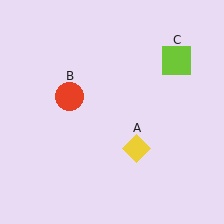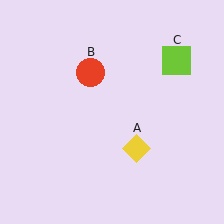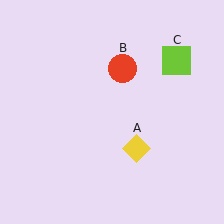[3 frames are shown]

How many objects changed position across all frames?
1 object changed position: red circle (object B).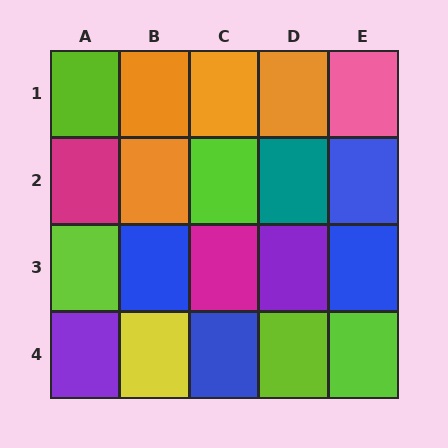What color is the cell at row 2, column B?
Orange.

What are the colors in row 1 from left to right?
Lime, orange, orange, orange, pink.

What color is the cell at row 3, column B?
Blue.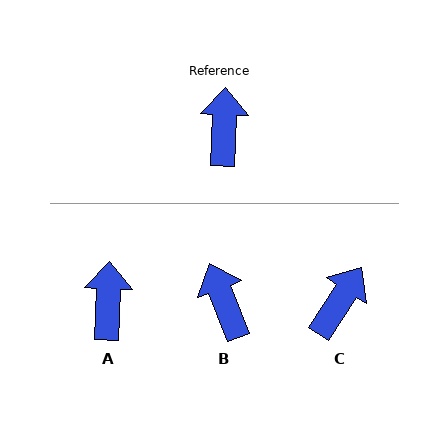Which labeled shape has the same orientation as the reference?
A.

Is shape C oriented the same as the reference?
No, it is off by about 31 degrees.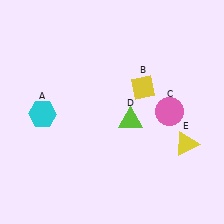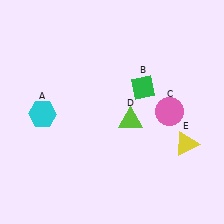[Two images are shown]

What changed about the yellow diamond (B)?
In Image 1, B is yellow. In Image 2, it changed to green.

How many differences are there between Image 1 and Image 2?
There is 1 difference between the two images.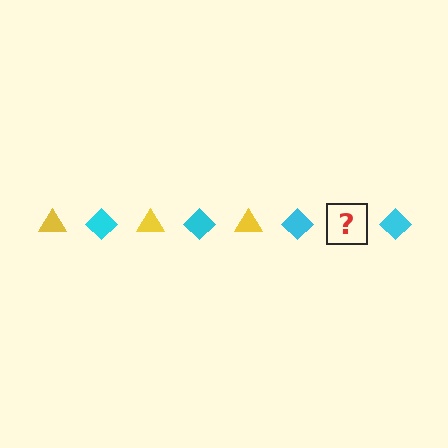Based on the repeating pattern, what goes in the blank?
The blank should be a yellow triangle.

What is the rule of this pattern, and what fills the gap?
The rule is that the pattern alternates between yellow triangle and cyan diamond. The gap should be filled with a yellow triangle.